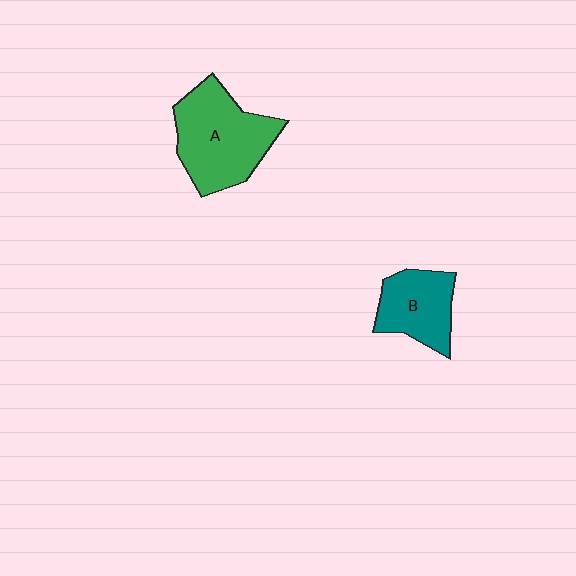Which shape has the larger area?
Shape A (green).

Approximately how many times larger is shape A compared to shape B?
Approximately 1.6 times.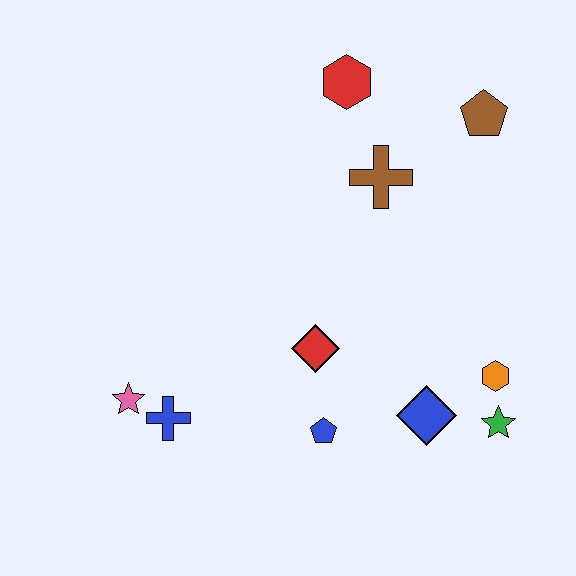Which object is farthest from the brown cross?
The pink star is farthest from the brown cross.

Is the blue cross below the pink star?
Yes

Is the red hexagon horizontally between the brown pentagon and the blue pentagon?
Yes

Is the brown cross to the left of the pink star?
No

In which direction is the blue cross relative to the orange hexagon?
The blue cross is to the left of the orange hexagon.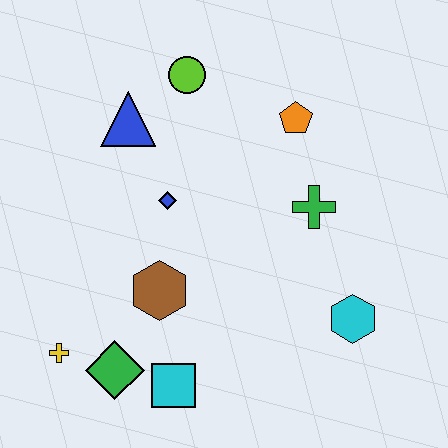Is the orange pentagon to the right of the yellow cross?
Yes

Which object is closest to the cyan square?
The green diamond is closest to the cyan square.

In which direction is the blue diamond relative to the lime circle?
The blue diamond is below the lime circle.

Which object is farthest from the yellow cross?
The orange pentagon is farthest from the yellow cross.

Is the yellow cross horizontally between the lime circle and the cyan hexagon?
No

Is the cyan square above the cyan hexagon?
No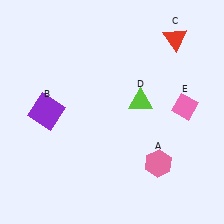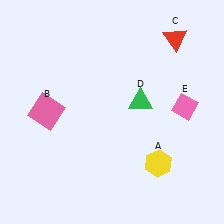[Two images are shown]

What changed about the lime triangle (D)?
In Image 1, D is lime. In Image 2, it changed to green.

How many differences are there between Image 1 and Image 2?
There are 3 differences between the two images.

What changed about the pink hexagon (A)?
In Image 1, A is pink. In Image 2, it changed to yellow.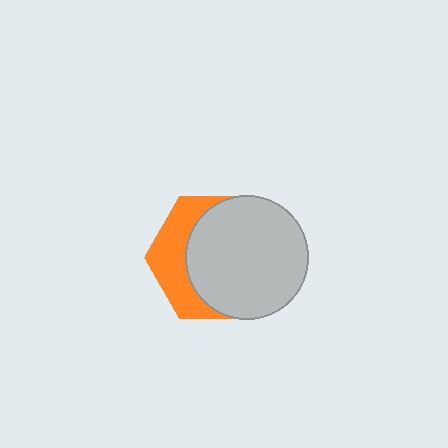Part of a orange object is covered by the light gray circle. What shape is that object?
It is a hexagon.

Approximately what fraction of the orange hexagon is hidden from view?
Roughly 66% of the orange hexagon is hidden behind the light gray circle.